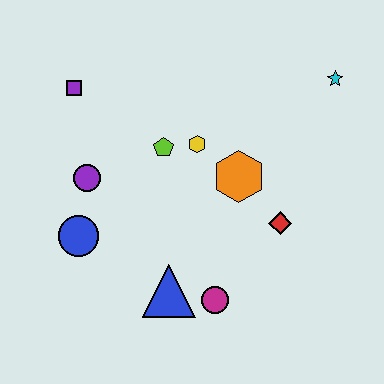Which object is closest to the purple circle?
The blue circle is closest to the purple circle.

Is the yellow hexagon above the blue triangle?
Yes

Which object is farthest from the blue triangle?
The cyan star is farthest from the blue triangle.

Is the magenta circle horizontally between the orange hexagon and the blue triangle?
Yes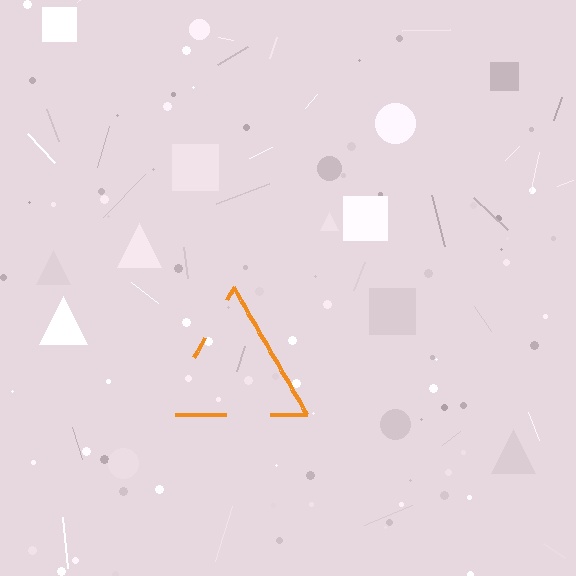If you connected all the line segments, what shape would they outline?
They would outline a triangle.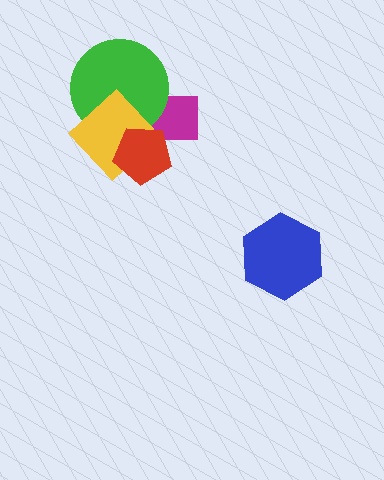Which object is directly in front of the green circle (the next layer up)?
The yellow diamond is directly in front of the green circle.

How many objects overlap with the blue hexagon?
0 objects overlap with the blue hexagon.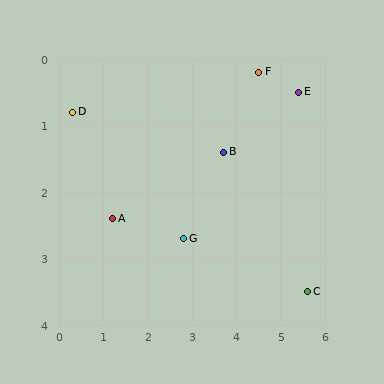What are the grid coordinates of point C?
Point C is at approximately (5.6, 3.5).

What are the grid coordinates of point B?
Point B is at approximately (3.7, 1.4).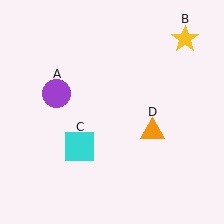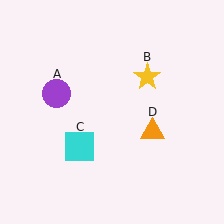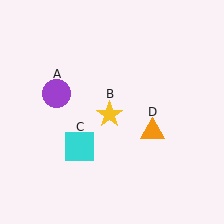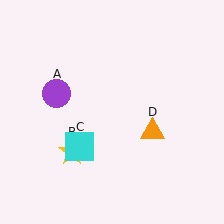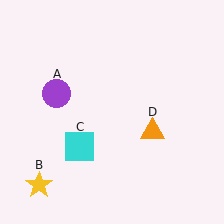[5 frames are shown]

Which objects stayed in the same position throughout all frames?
Purple circle (object A) and cyan square (object C) and orange triangle (object D) remained stationary.